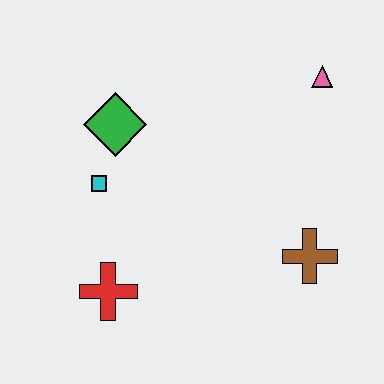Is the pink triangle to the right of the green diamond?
Yes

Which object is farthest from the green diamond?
The brown cross is farthest from the green diamond.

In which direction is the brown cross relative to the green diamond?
The brown cross is to the right of the green diamond.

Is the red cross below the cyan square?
Yes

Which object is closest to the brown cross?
The pink triangle is closest to the brown cross.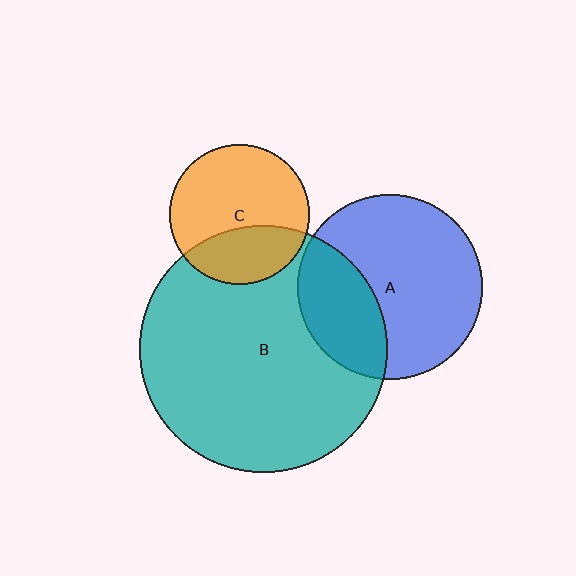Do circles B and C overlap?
Yes.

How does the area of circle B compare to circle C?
Approximately 3.1 times.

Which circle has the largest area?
Circle B (teal).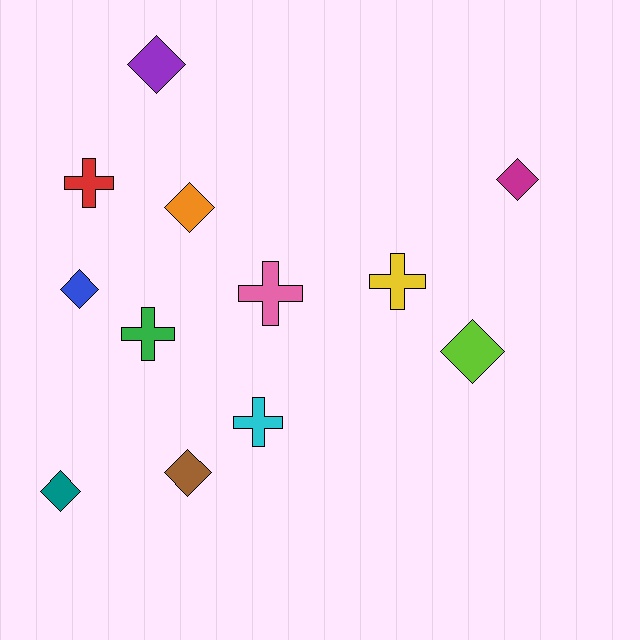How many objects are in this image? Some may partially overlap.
There are 12 objects.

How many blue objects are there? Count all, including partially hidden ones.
There is 1 blue object.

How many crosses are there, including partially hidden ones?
There are 5 crosses.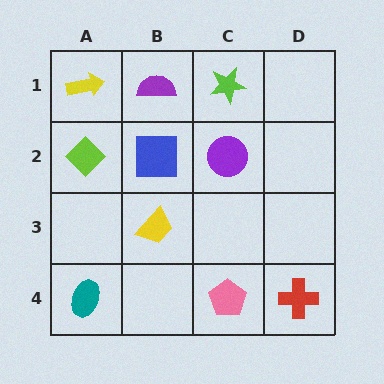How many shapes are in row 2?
3 shapes.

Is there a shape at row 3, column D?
No, that cell is empty.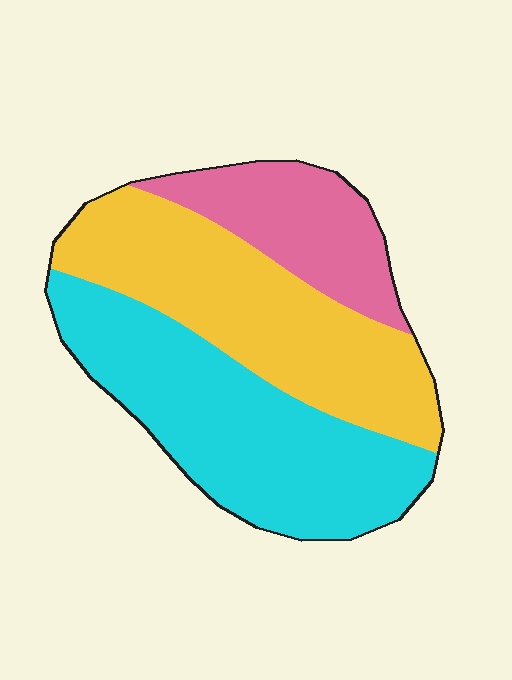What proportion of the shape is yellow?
Yellow takes up between a third and a half of the shape.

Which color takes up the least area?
Pink, at roughly 20%.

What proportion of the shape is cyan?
Cyan takes up about two fifths (2/5) of the shape.